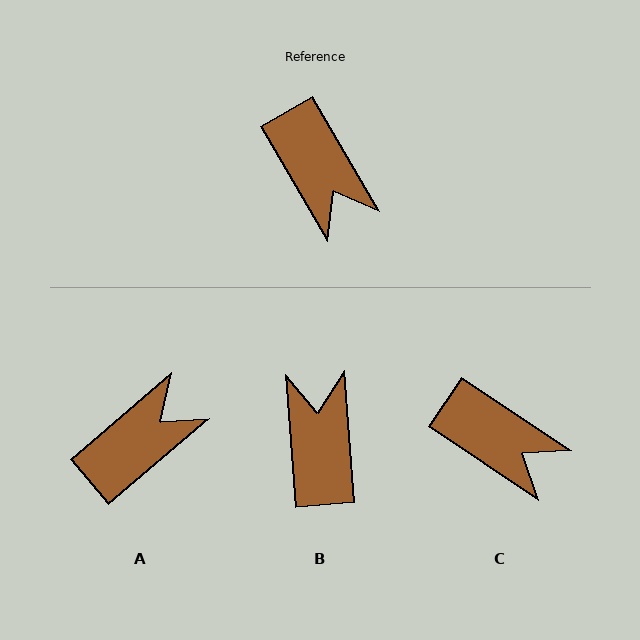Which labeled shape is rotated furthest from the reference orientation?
B, about 154 degrees away.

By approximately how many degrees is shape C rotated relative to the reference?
Approximately 26 degrees counter-clockwise.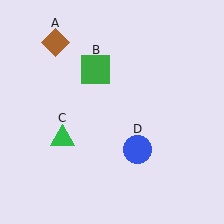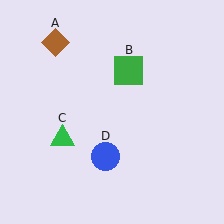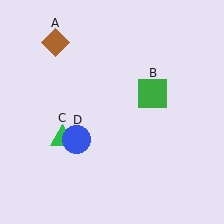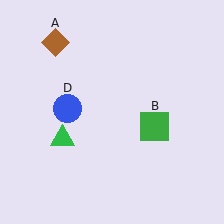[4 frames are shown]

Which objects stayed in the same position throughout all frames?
Brown diamond (object A) and green triangle (object C) remained stationary.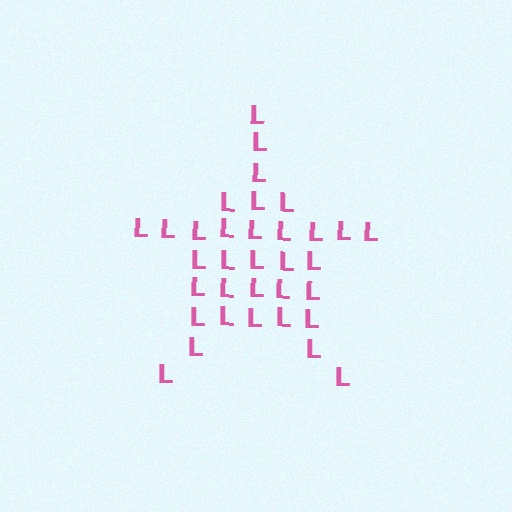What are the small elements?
The small elements are letter L's.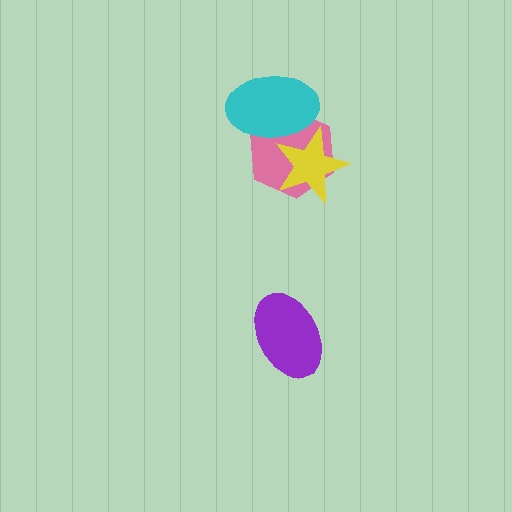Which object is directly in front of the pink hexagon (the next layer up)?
The cyan ellipse is directly in front of the pink hexagon.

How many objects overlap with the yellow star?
2 objects overlap with the yellow star.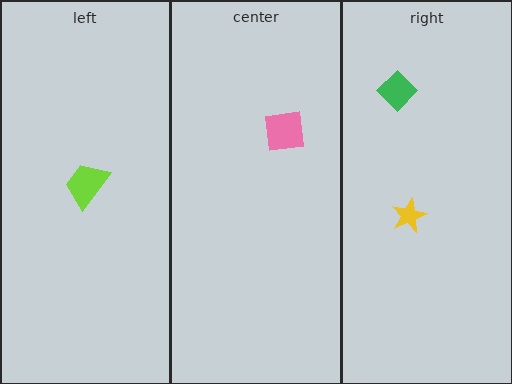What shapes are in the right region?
The green diamond, the yellow star.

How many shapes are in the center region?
1.